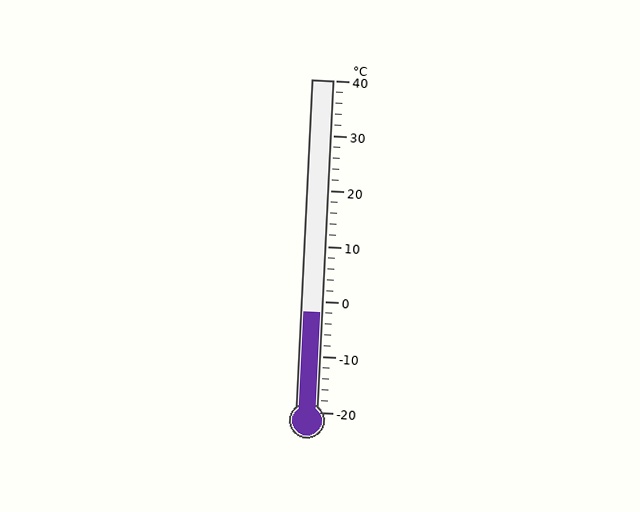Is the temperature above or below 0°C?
The temperature is below 0°C.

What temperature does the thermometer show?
The thermometer shows approximately -2°C.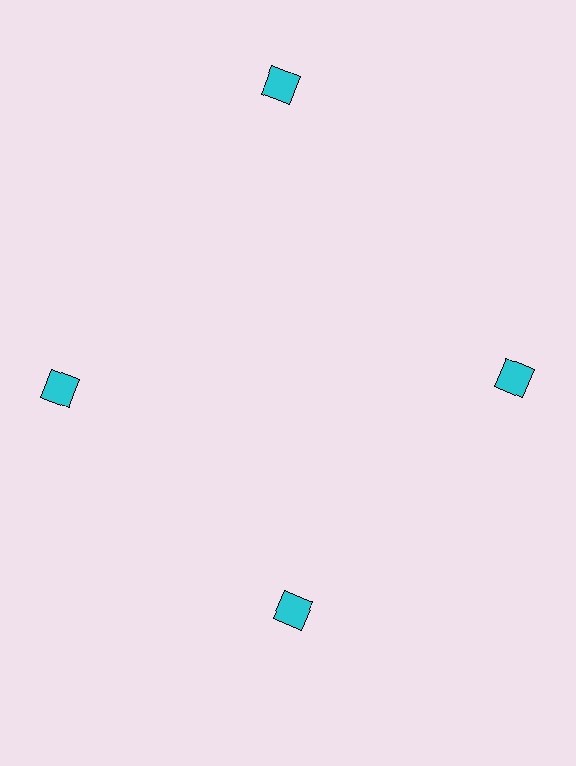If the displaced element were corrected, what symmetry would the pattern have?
It would have 4-fold rotational symmetry — the pattern would map onto itself every 90 degrees.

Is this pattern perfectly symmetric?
No. The 4 cyan squares are arranged in a ring, but one element near the 12 o'clock position is pushed outward from the center, breaking the 4-fold rotational symmetry.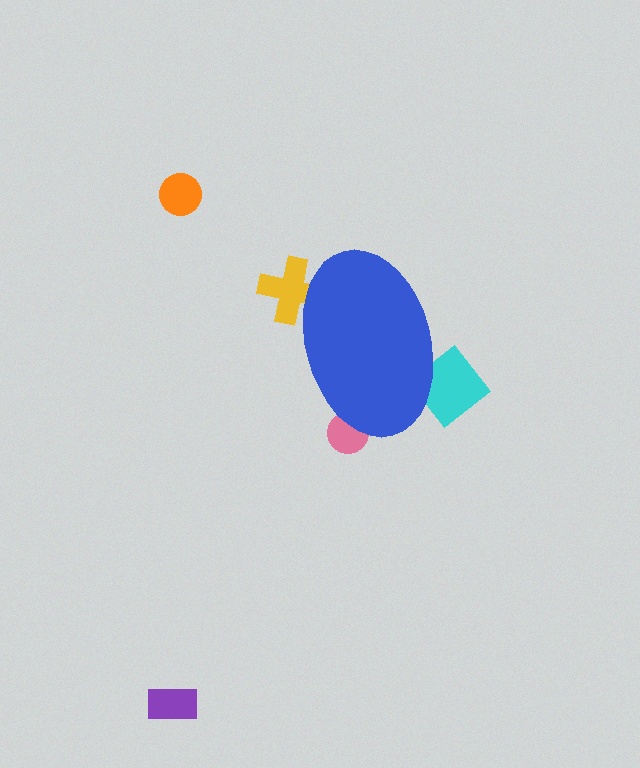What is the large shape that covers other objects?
A blue ellipse.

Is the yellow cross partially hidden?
Yes, the yellow cross is partially hidden behind the blue ellipse.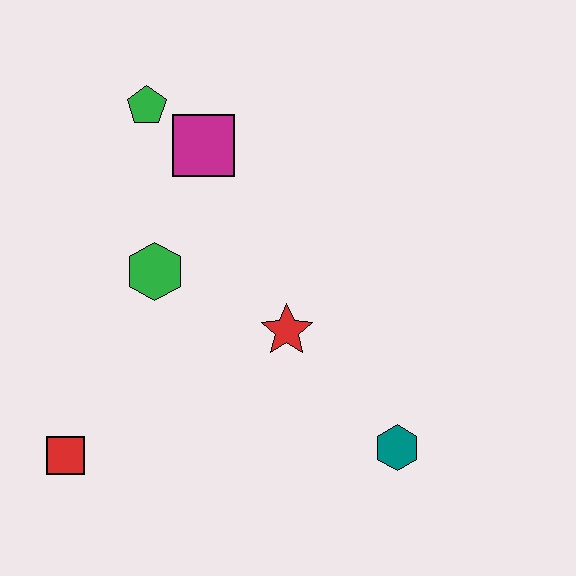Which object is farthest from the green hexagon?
The teal hexagon is farthest from the green hexagon.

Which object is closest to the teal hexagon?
The red star is closest to the teal hexagon.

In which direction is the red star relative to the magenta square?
The red star is below the magenta square.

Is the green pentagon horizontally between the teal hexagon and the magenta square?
No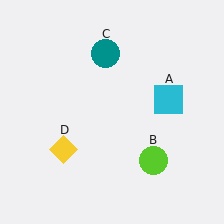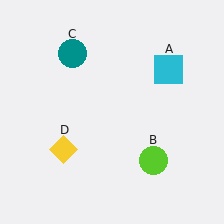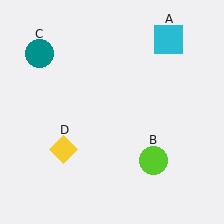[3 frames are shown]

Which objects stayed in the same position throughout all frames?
Lime circle (object B) and yellow diamond (object D) remained stationary.